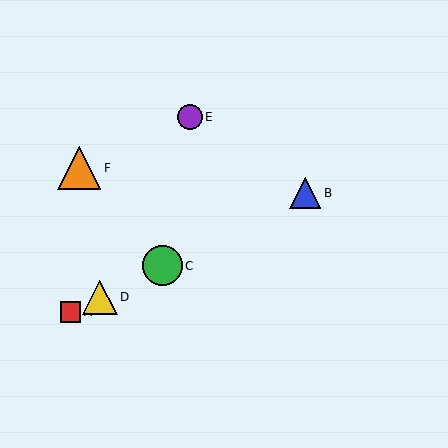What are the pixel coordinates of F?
Object F is at (79, 168).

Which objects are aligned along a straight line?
Objects A, B, C, D are aligned along a straight line.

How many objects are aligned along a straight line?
4 objects (A, B, C, D) are aligned along a straight line.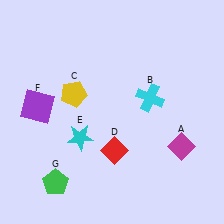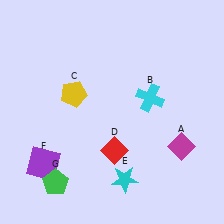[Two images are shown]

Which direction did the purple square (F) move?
The purple square (F) moved down.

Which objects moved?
The objects that moved are: the cyan star (E), the purple square (F).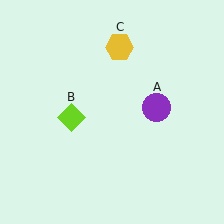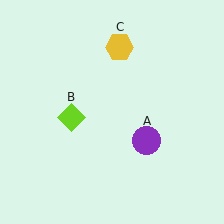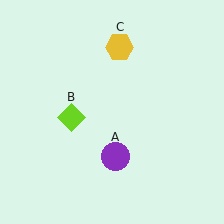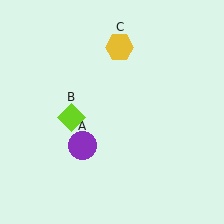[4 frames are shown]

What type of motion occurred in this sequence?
The purple circle (object A) rotated clockwise around the center of the scene.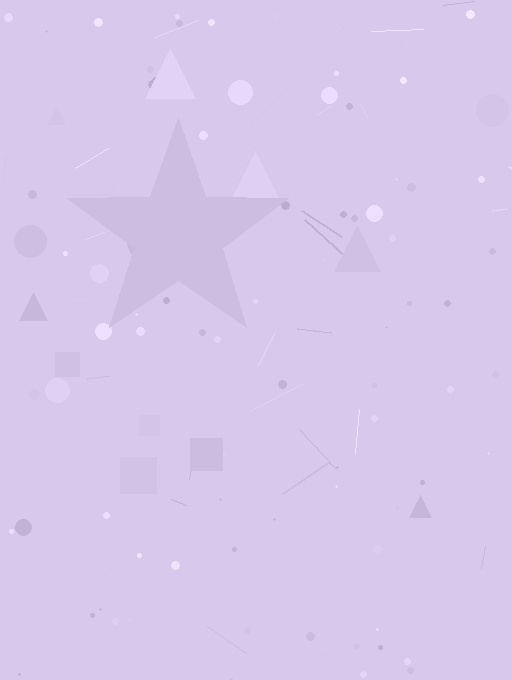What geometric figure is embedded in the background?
A star is embedded in the background.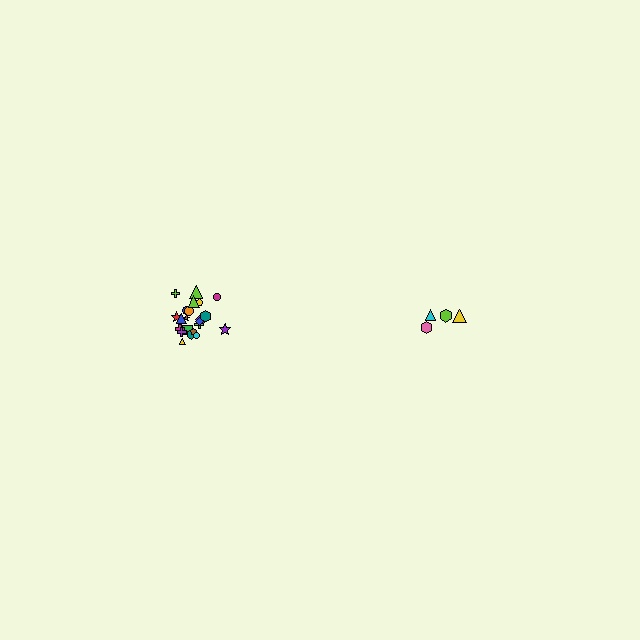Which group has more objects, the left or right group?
The left group.